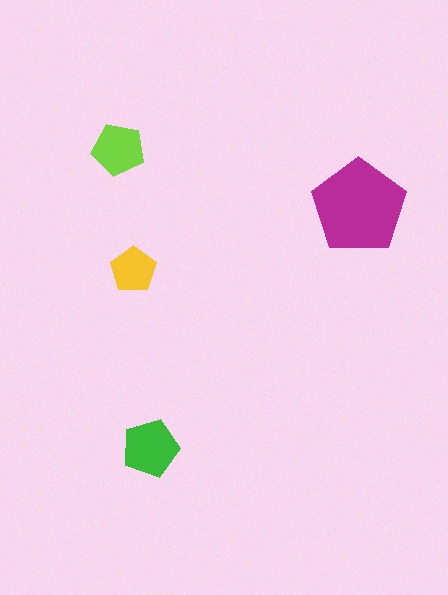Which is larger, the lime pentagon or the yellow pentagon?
The lime one.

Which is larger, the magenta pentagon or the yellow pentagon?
The magenta one.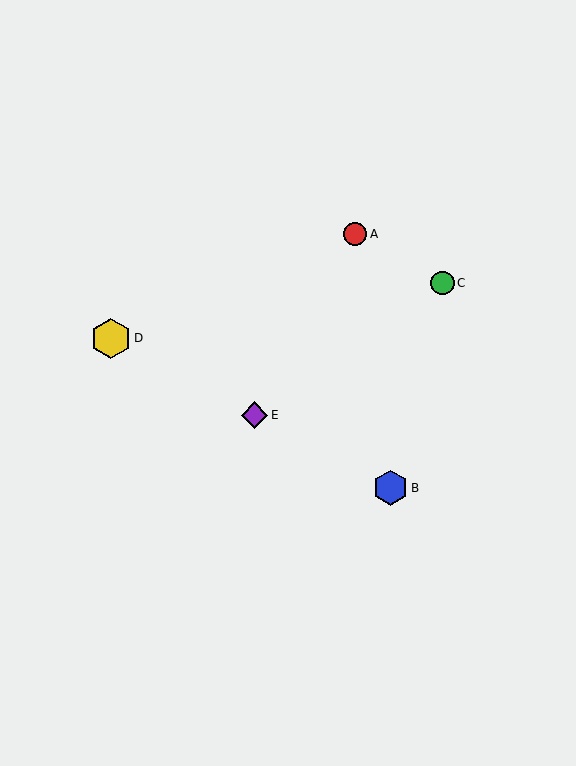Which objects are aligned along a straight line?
Objects B, D, E are aligned along a straight line.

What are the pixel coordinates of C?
Object C is at (443, 283).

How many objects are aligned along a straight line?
3 objects (B, D, E) are aligned along a straight line.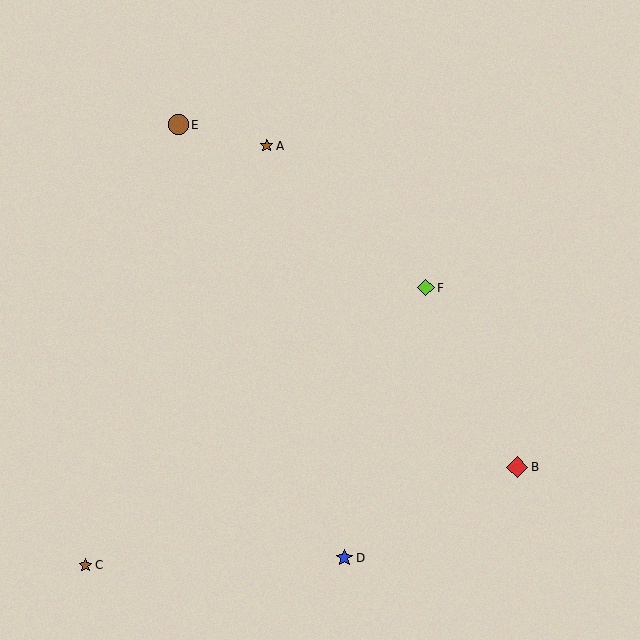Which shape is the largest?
The red diamond (labeled B) is the largest.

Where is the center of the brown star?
The center of the brown star is at (85, 565).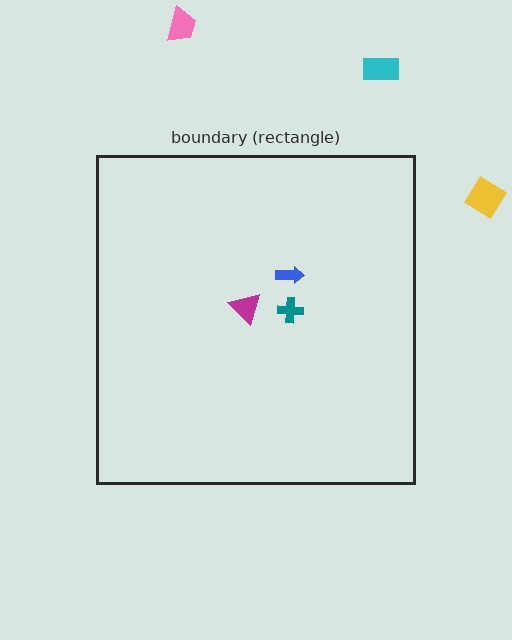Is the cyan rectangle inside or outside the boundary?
Outside.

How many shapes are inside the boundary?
3 inside, 3 outside.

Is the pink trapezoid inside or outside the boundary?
Outside.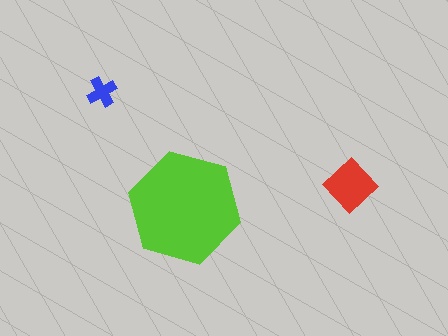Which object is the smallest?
The blue cross.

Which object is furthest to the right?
The red diamond is rightmost.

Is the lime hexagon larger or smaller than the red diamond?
Larger.